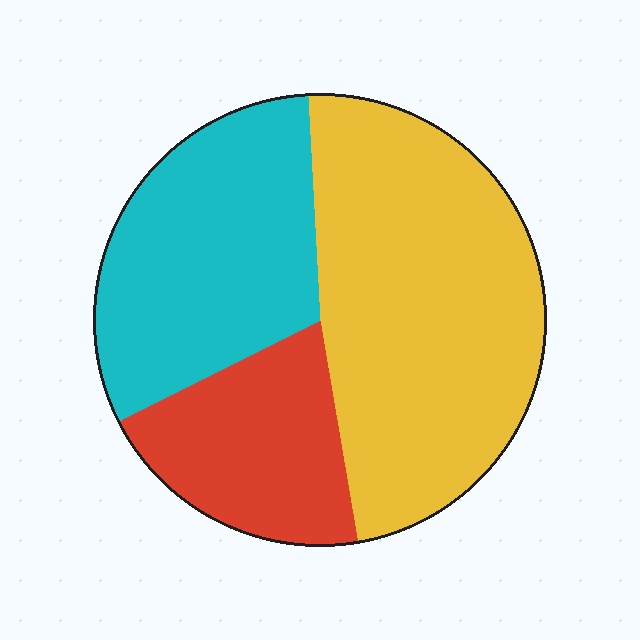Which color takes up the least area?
Red, at roughly 20%.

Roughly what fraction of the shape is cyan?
Cyan takes up about one third (1/3) of the shape.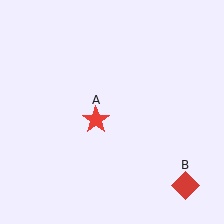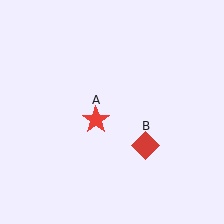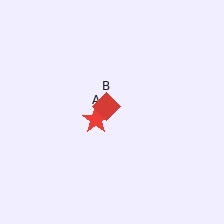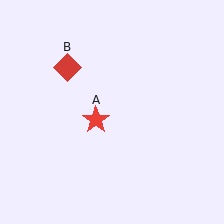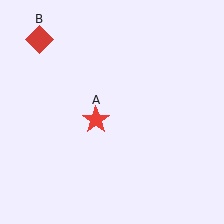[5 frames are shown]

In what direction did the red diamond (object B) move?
The red diamond (object B) moved up and to the left.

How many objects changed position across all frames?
1 object changed position: red diamond (object B).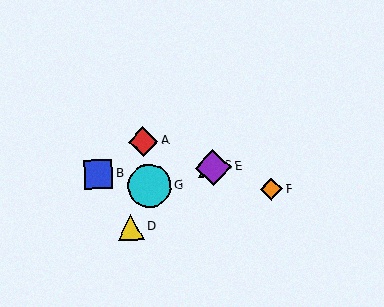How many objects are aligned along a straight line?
4 objects (A, C, E, F) are aligned along a straight line.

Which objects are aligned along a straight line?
Objects A, C, E, F are aligned along a straight line.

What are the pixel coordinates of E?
Object E is at (213, 168).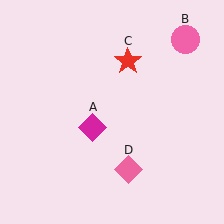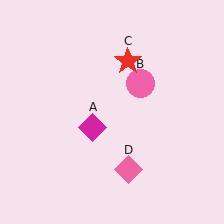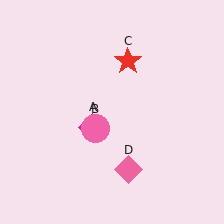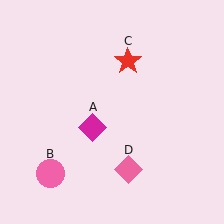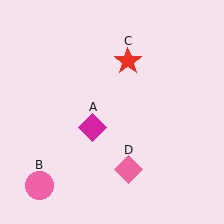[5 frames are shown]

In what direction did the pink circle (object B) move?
The pink circle (object B) moved down and to the left.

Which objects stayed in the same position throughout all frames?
Magenta diamond (object A) and red star (object C) and pink diamond (object D) remained stationary.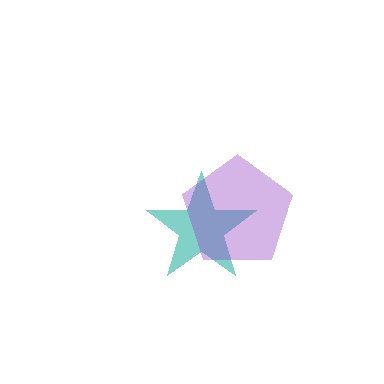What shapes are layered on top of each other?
The layered shapes are: a teal star, a purple pentagon.